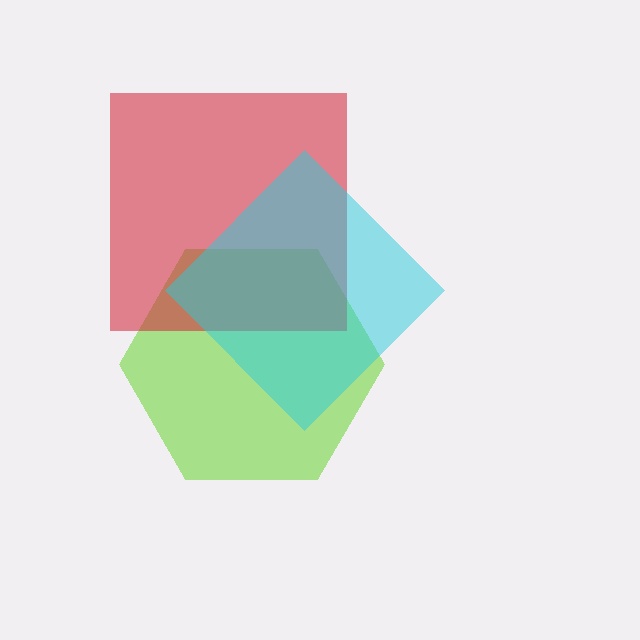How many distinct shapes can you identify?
There are 3 distinct shapes: a lime hexagon, a red square, a cyan diamond.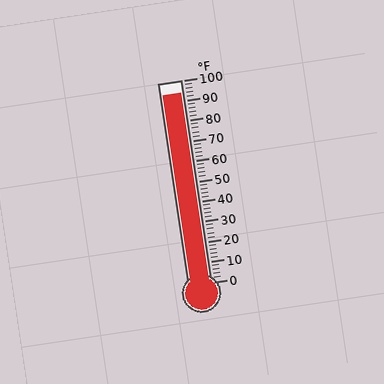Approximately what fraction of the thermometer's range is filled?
The thermometer is filled to approximately 95% of its range.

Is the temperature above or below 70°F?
The temperature is above 70°F.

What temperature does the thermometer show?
The thermometer shows approximately 94°F.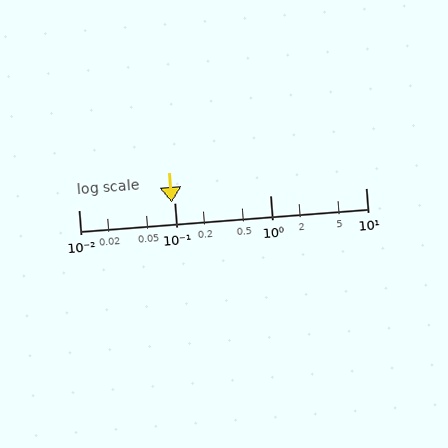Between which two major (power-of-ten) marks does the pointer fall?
The pointer is between 0.01 and 0.1.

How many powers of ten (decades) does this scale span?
The scale spans 3 decades, from 0.01 to 10.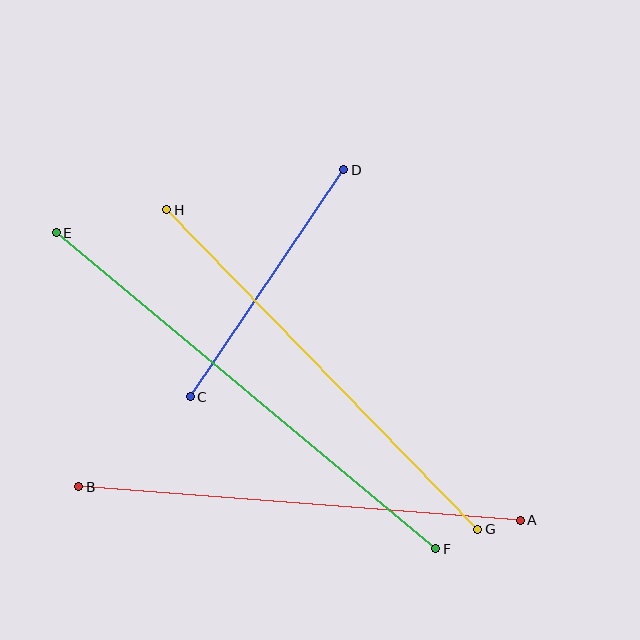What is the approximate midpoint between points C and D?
The midpoint is at approximately (267, 283) pixels.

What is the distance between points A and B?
The distance is approximately 443 pixels.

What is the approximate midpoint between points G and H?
The midpoint is at approximately (322, 369) pixels.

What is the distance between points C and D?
The distance is approximately 274 pixels.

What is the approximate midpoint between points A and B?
The midpoint is at approximately (300, 504) pixels.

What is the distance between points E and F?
The distance is approximately 494 pixels.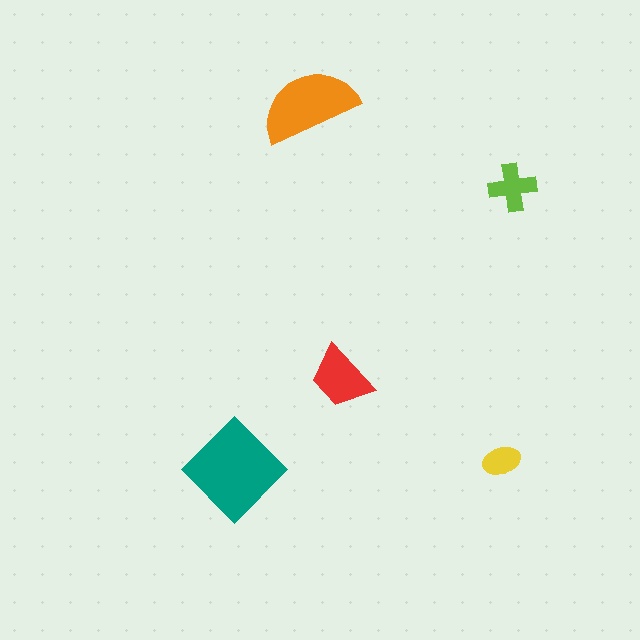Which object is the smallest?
The yellow ellipse.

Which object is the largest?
The teal diamond.